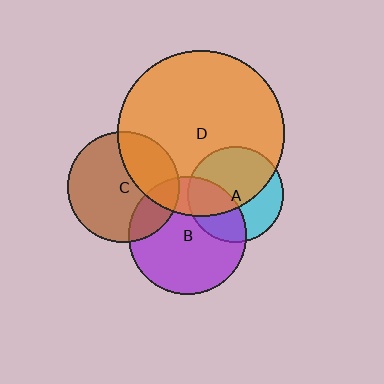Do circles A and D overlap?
Yes.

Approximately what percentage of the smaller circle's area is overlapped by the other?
Approximately 60%.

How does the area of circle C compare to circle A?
Approximately 1.3 times.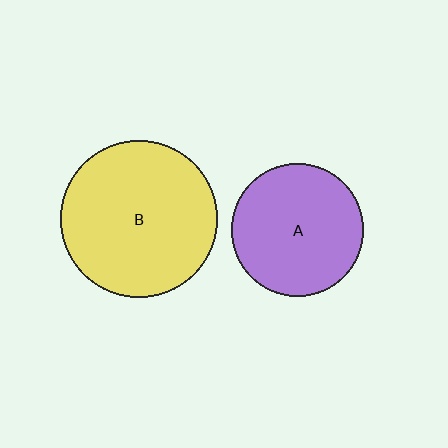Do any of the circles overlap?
No, none of the circles overlap.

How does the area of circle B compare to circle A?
Approximately 1.4 times.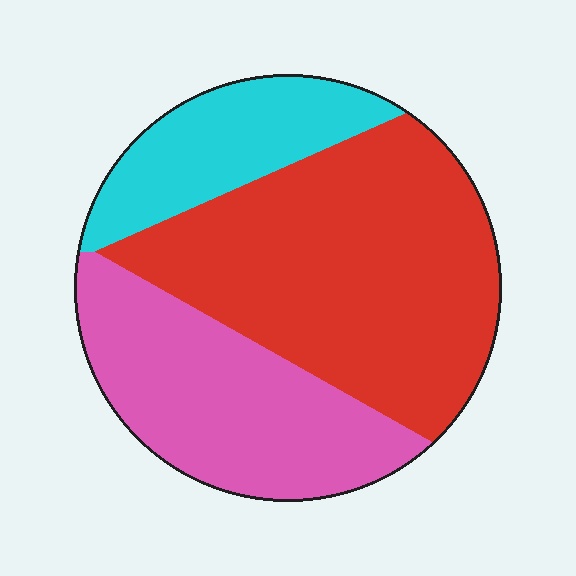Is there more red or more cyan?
Red.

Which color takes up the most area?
Red, at roughly 50%.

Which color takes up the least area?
Cyan, at roughly 20%.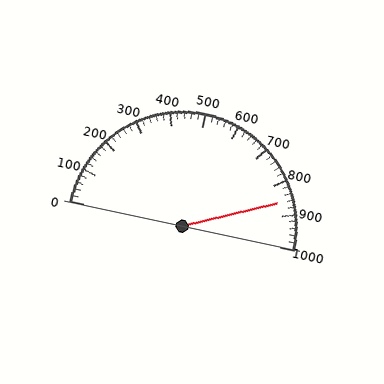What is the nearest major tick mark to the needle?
The nearest major tick mark is 900.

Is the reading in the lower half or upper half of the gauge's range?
The reading is in the upper half of the range (0 to 1000).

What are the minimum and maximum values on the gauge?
The gauge ranges from 0 to 1000.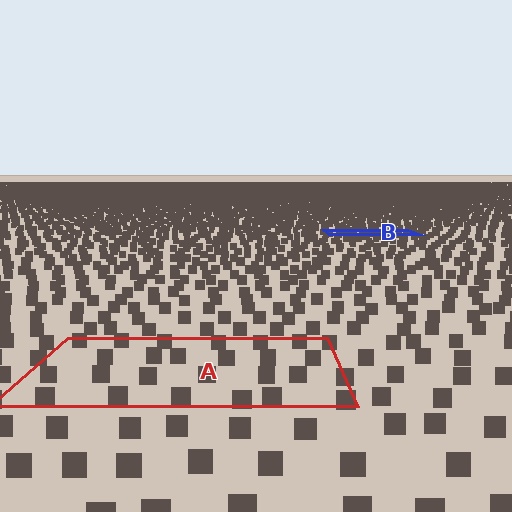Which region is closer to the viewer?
Region A is closer. The texture elements there are larger and more spread out.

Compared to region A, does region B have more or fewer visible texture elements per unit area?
Region B has more texture elements per unit area — they are packed more densely because it is farther away.